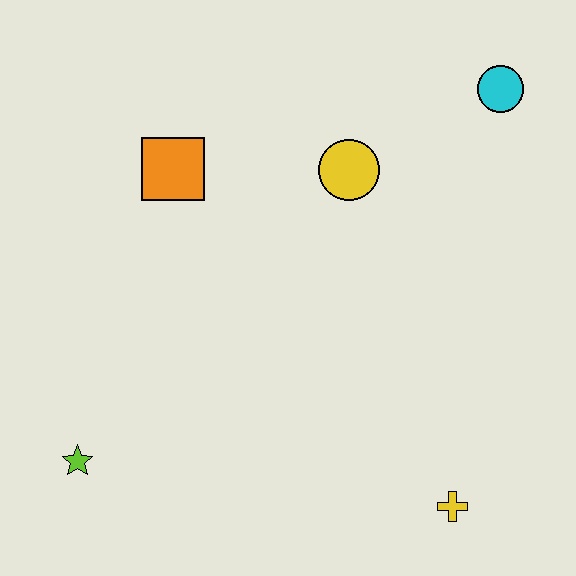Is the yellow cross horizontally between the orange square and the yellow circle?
No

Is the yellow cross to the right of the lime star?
Yes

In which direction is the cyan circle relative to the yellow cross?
The cyan circle is above the yellow cross.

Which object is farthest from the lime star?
The cyan circle is farthest from the lime star.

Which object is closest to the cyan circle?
The yellow circle is closest to the cyan circle.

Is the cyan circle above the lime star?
Yes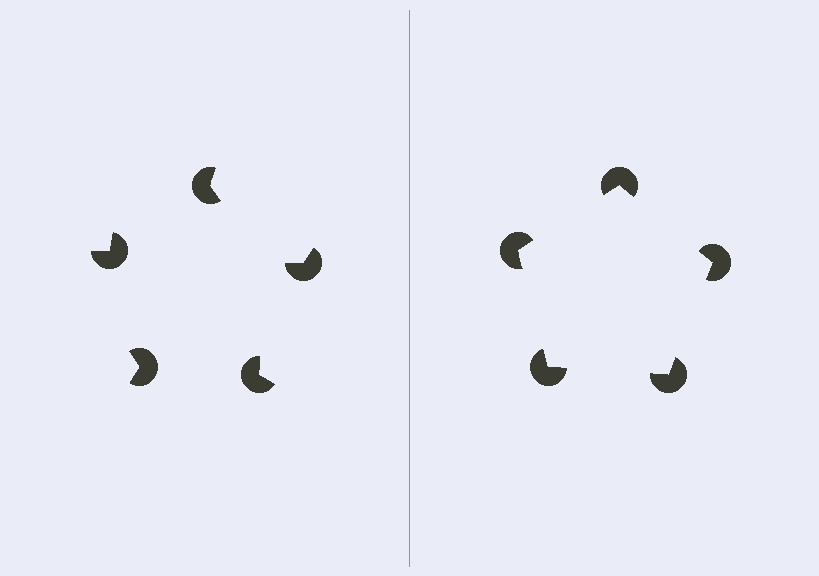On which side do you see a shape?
An illusory pentagon appears on the right side. On the left side the wedge cuts are rotated, so no coherent shape forms.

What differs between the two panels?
The pac-man discs are positioned identically on both sides; only the wedge orientations differ. On the right they align to a pentagon; on the left they are misaligned.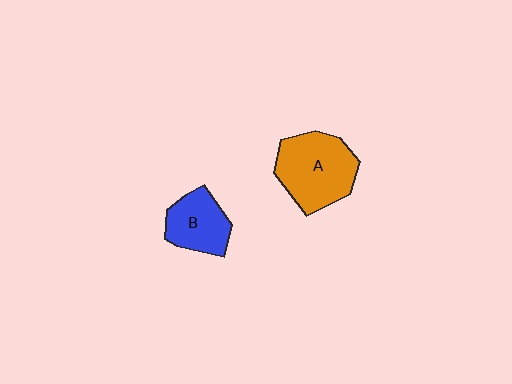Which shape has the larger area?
Shape A (orange).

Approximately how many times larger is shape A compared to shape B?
Approximately 1.5 times.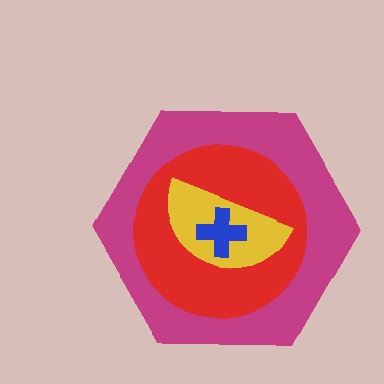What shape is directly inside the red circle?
The yellow semicircle.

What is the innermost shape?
The blue cross.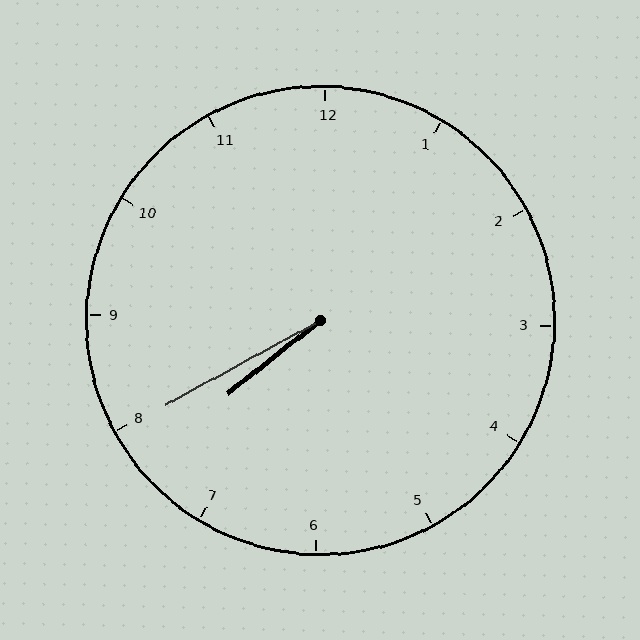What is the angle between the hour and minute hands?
Approximately 10 degrees.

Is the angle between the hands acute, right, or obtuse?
It is acute.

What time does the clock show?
7:40.